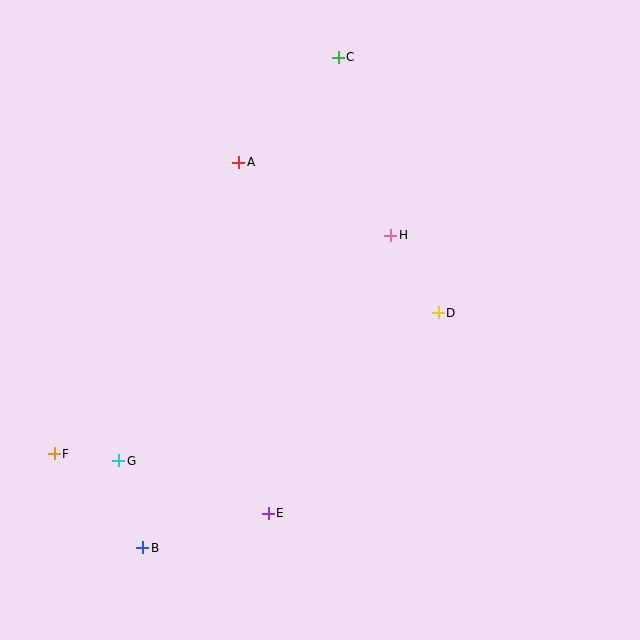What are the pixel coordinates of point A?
Point A is at (239, 162).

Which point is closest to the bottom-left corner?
Point B is closest to the bottom-left corner.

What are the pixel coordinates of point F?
Point F is at (54, 454).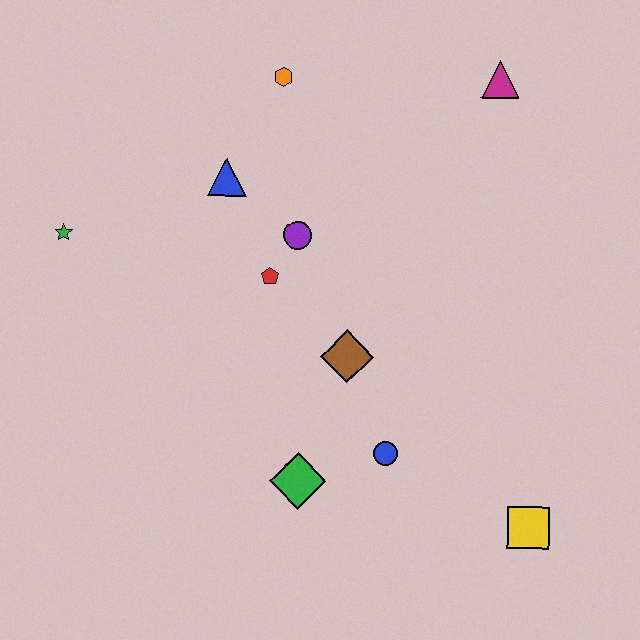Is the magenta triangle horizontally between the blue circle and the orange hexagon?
No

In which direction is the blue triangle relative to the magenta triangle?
The blue triangle is to the left of the magenta triangle.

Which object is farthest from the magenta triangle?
The green star is farthest from the magenta triangle.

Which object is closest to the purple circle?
The red pentagon is closest to the purple circle.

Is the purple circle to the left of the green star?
No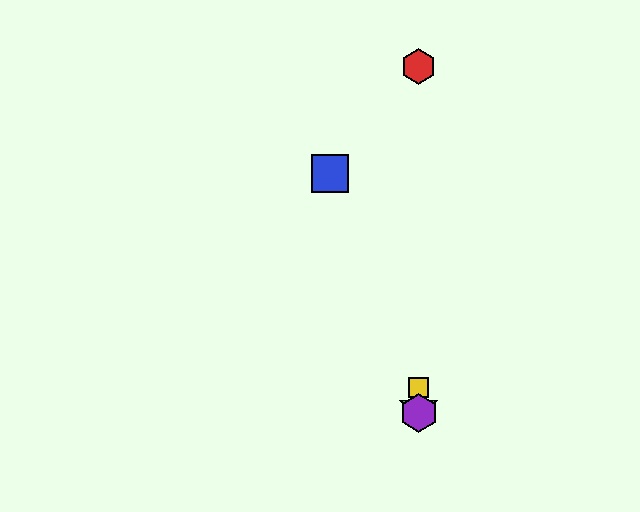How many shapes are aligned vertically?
4 shapes (the red hexagon, the green star, the yellow square, the purple hexagon) are aligned vertically.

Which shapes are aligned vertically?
The red hexagon, the green star, the yellow square, the purple hexagon are aligned vertically.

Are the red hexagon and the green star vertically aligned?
Yes, both are at x≈419.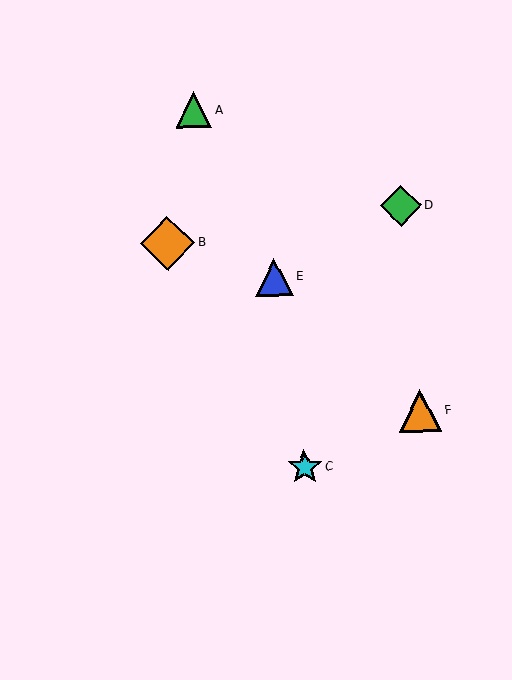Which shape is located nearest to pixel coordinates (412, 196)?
The green diamond (labeled D) at (401, 206) is nearest to that location.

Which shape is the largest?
The orange diamond (labeled B) is the largest.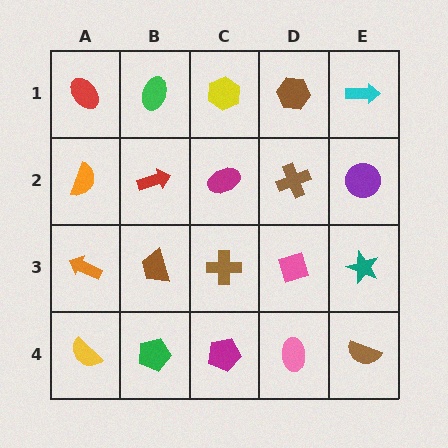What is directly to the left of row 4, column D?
A magenta pentagon.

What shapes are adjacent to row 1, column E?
A purple circle (row 2, column E), a brown hexagon (row 1, column D).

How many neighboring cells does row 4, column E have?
2.